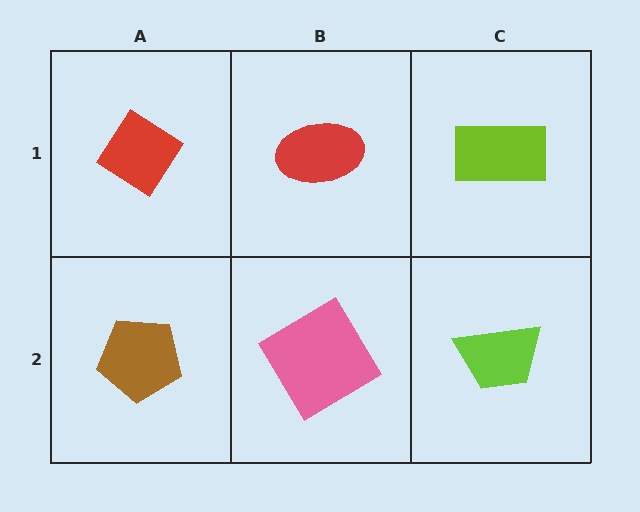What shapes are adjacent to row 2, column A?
A red diamond (row 1, column A), a pink diamond (row 2, column B).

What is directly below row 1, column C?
A lime trapezoid.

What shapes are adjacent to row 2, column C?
A lime rectangle (row 1, column C), a pink diamond (row 2, column B).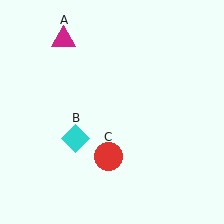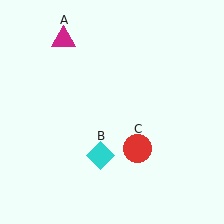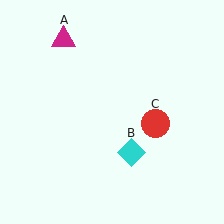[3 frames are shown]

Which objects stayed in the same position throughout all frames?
Magenta triangle (object A) remained stationary.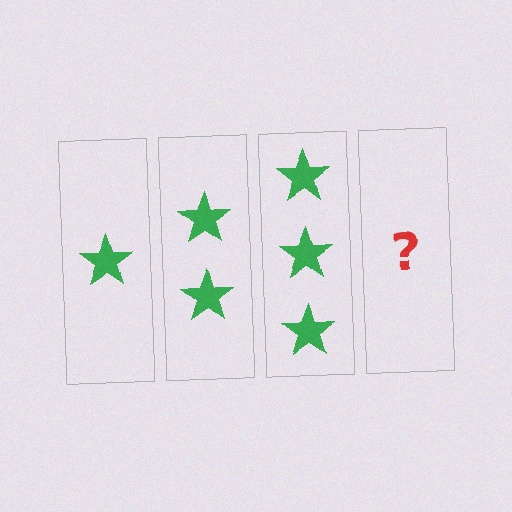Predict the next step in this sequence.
The next step is 4 stars.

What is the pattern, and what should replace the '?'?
The pattern is that each step adds one more star. The '?' should be 4 stars.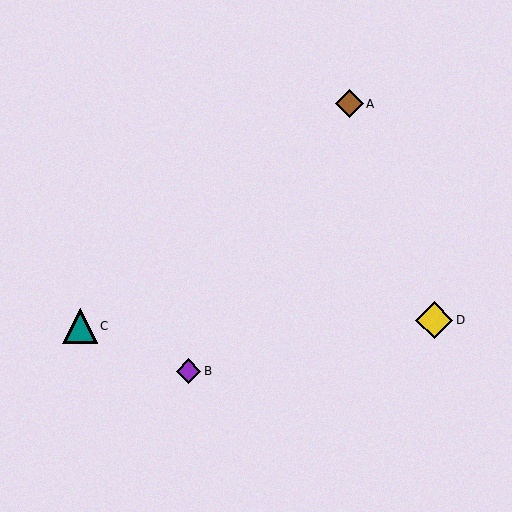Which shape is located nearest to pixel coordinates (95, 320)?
The teal triangle (labeled C) at (80, 326) is nearest to that location.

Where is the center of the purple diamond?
The center of the purple diamond is at (188, 371).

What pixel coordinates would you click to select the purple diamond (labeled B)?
Click at (188, 371) to select the purple diamond B.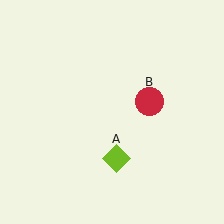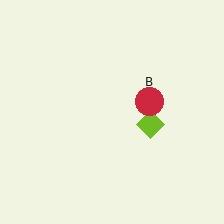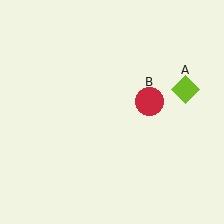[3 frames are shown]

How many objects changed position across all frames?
1 object changed position: lime diamond (object A).